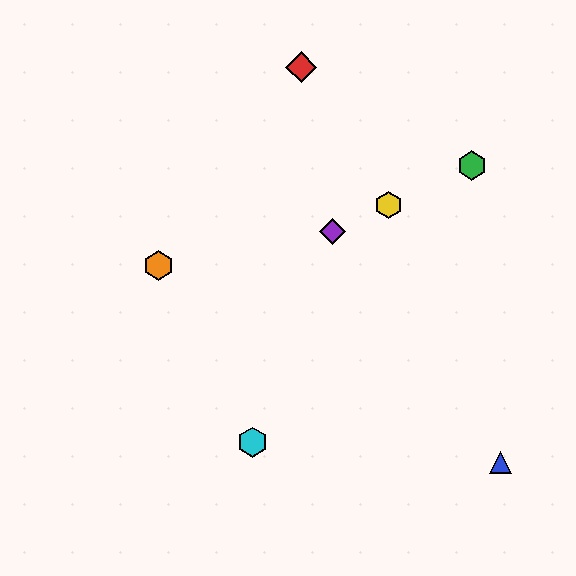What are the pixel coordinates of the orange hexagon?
The orange hexagon is at (159, 265).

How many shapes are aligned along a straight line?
3 shapes (the green hexagon, the yellow hexagon, the purple diamond) are aligned along a straight line.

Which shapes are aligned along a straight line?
The green hexagon, the yellow hexagon, the purple diamond are aligned along a straight line.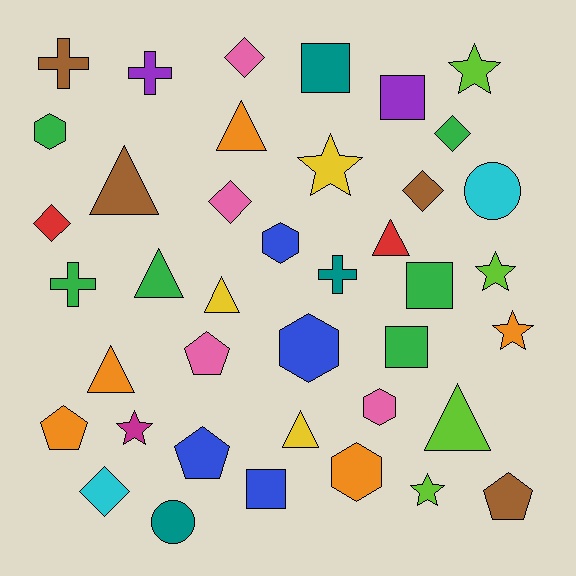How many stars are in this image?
There are 6 stars.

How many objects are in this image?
There are 40 objects.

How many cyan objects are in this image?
There are 2 cyan objects.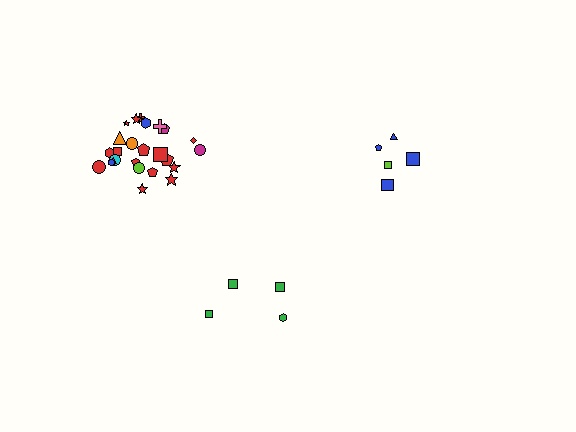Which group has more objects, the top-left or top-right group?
The top-left group.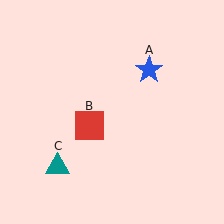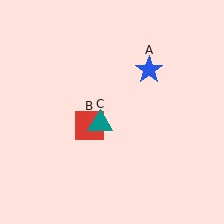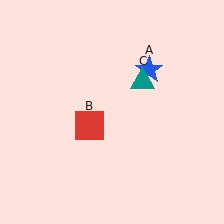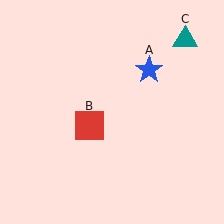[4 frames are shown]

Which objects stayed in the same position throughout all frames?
Blue star (object A) and red square (object B) remained stationary.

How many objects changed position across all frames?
1 object changed position: teal triangle (object C).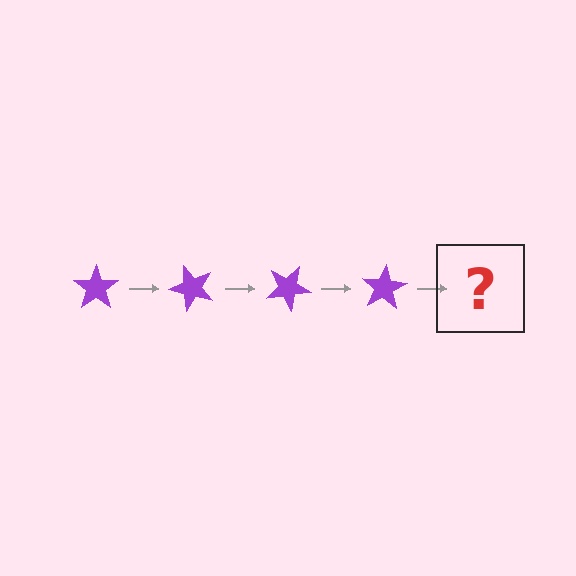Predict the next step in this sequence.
The next step is a purple star rotated 200 degrees.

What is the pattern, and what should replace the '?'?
The pattern is that the star rotates 50 degrees each step. The '?' should be a purple star rotated 200 degrees.